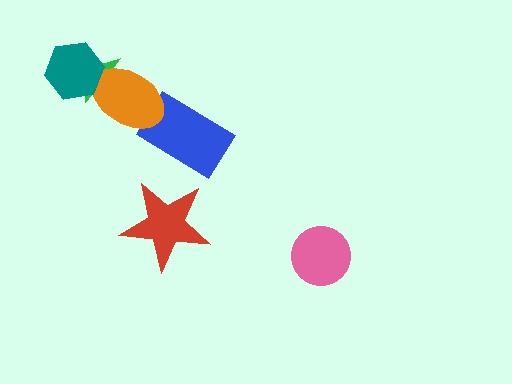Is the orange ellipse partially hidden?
Yes, it is partially covered by another shape.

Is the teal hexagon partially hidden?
No, no other shape covers it.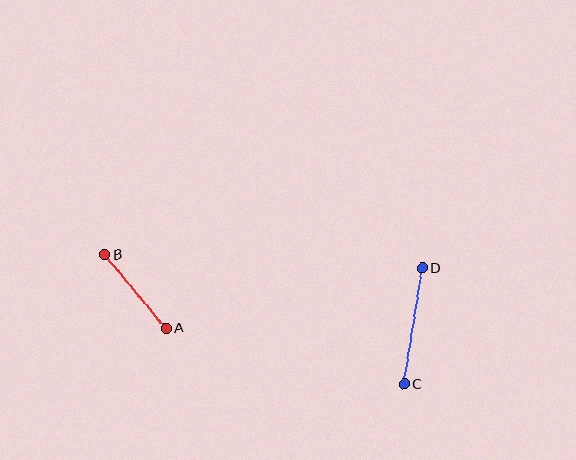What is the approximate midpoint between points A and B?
The midpoint is at approximately (135, 292) pixels.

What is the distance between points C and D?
The distance is approximately 117 pixels.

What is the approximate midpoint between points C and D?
The midpoint is at approximately (413, 326) pixels.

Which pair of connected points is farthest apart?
Points C and D are farthest apart.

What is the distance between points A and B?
The distance is approximately 96 pixels.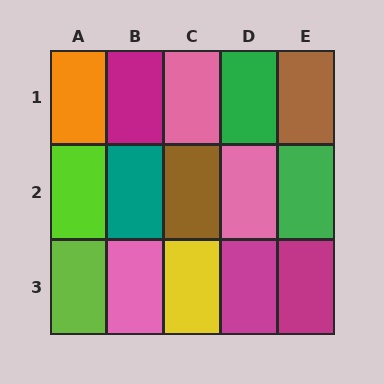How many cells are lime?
2 cells are lime.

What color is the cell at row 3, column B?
Pink.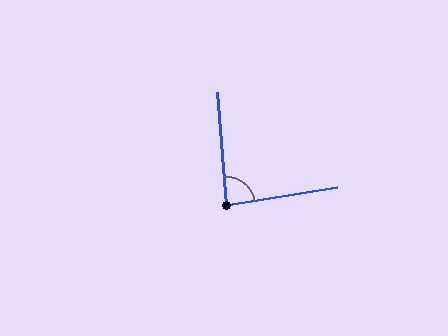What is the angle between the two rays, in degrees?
Approximately 86 degrees.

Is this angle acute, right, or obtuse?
It is approximately a right angle.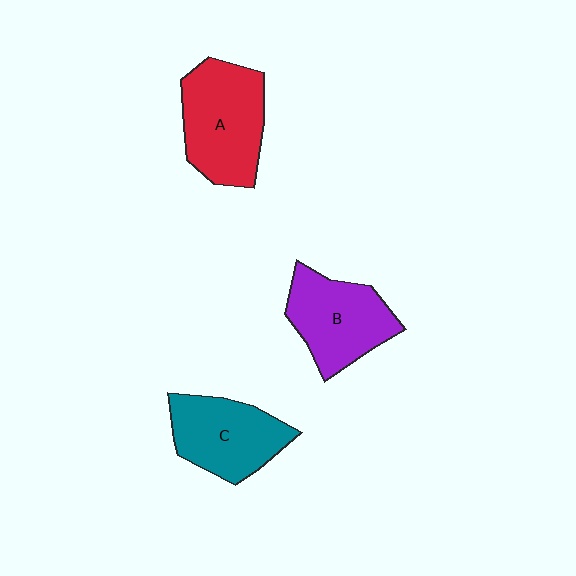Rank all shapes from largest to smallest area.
From largest to smallest: A (red), B (purple), C (teal).